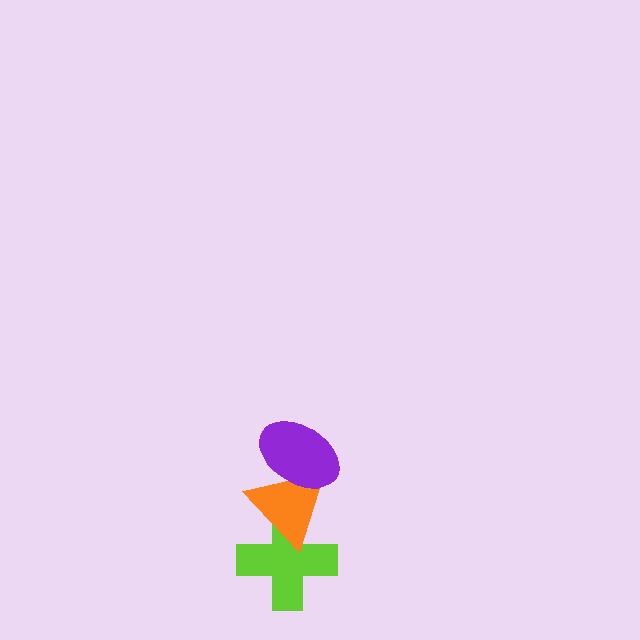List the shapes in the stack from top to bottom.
From top to bottom: the purple ellipse, the orange triangle, the lime cross.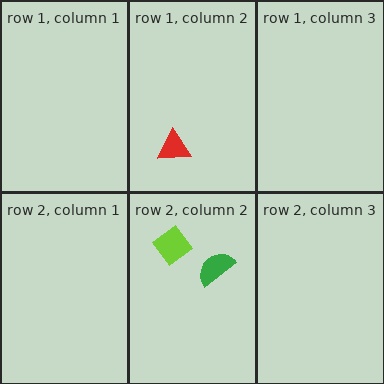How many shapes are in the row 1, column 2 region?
1.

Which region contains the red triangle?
The row 1, column 2 region.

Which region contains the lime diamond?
The row 2, column 2 region.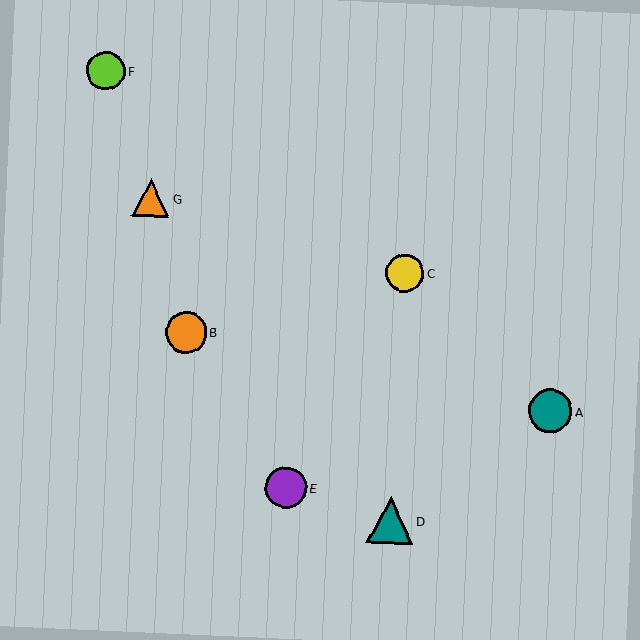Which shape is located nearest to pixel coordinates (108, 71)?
The lime circle (labeled F) at (106, 71) is nearest to that location.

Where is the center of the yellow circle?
The center of the yellow circle is at (405, 273).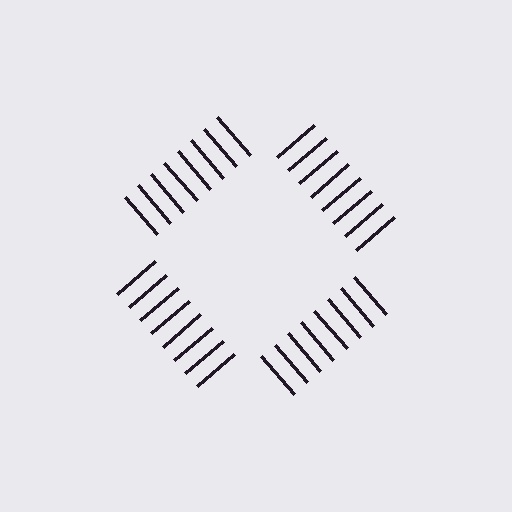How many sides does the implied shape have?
4 sides — the line-ends trace a square.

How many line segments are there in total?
32 — 8 along each of the 4 edges.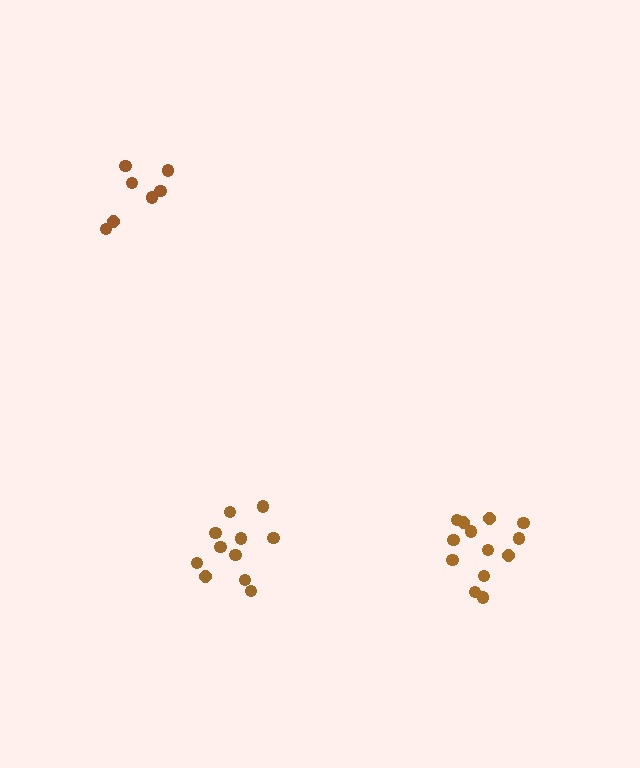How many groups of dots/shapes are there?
There are 3 groups.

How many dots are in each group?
Group 1: 13 dots, Group 2: 7 dots, Group 3: 11 dots (31 total).